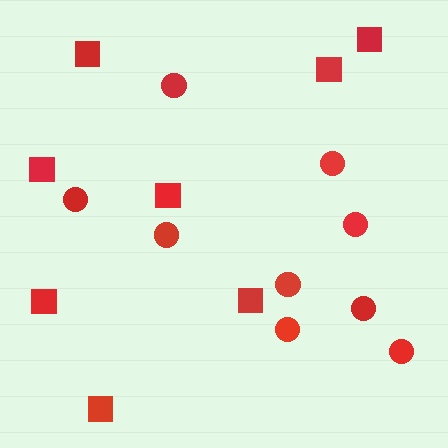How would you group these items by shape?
There are 2 groups: one group of squares (8) and one group of circles (9).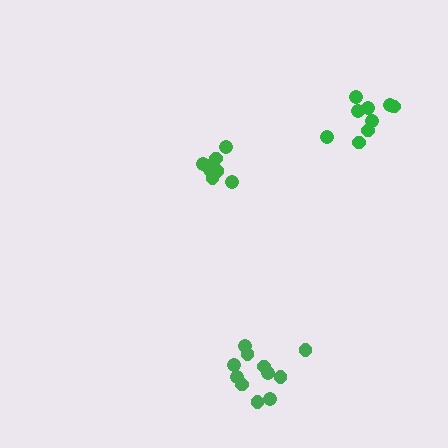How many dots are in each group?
Group 1: 9 dots, Group 2: 9 dots, Group 3: 11 dots (29 total).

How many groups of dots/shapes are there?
There are 3 groups.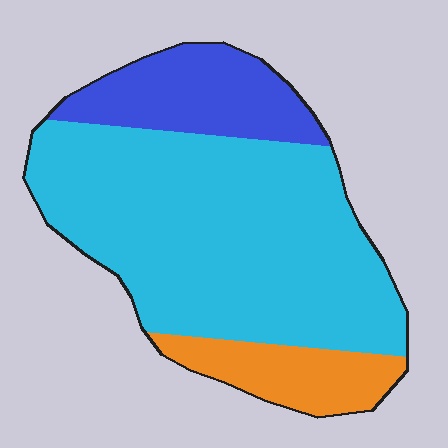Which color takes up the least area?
Orange, at roughly 15%.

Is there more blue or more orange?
Blue.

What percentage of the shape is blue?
Blue takes up less than a quarter of the shape.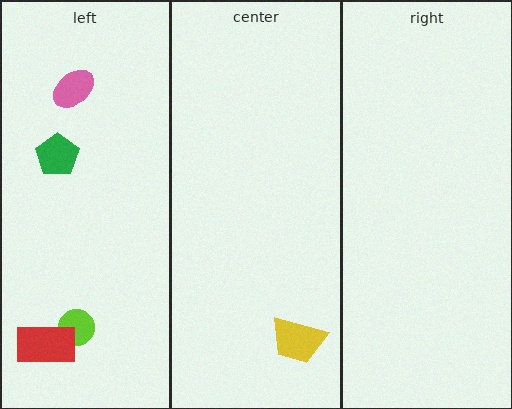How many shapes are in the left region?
4.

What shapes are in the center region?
The yellow trapezoid.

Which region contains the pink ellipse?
The left region.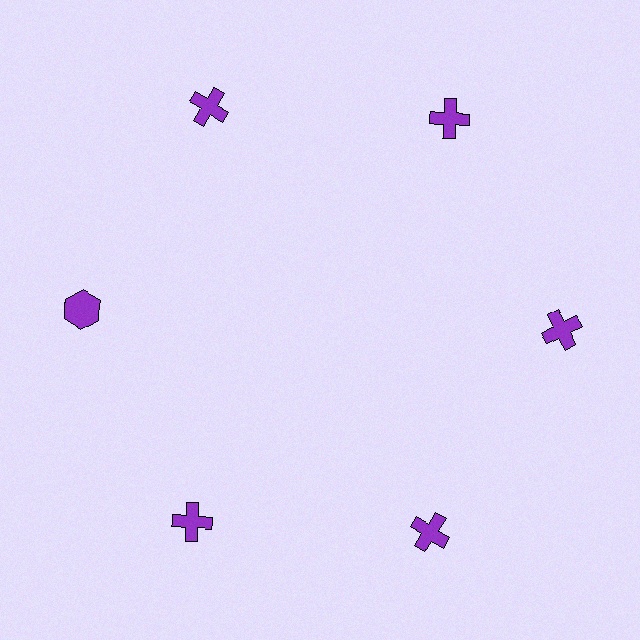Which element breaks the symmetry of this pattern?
The purple hexagon at roughly the 9 o'clock position breaks the symmetry. All other shapes are purple crosses.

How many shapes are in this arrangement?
There are 6 shapes arranged in a ring pattern.